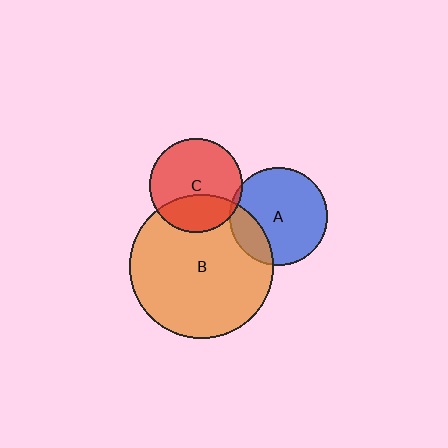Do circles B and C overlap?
Yes.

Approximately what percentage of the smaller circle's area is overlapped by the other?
Approximately 30%.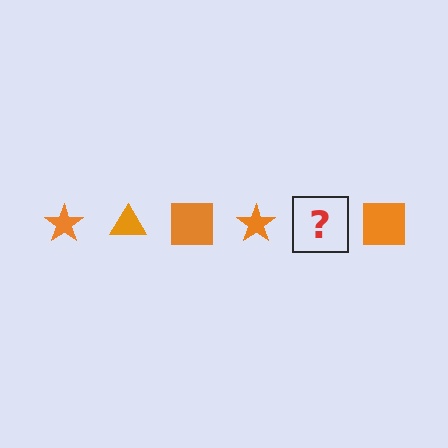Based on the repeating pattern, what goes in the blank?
The blank should be an orange triangle.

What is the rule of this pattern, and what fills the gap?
The rule is that the pattern cycles through star, triangle, square shapes in orange. The gap should be filled with an orange triangle.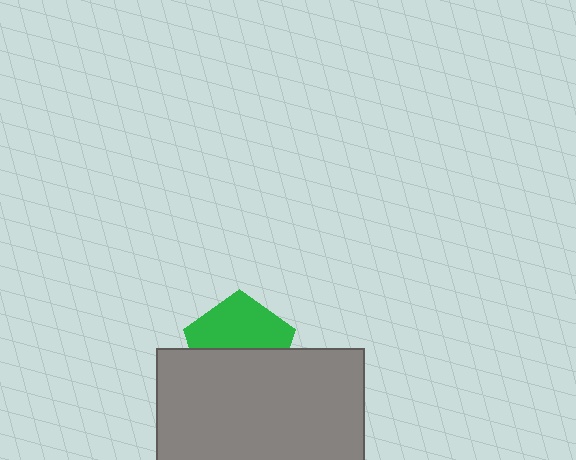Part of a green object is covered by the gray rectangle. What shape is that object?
It is a pentagon.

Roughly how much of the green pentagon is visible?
About half of it is visible (roughly 51%).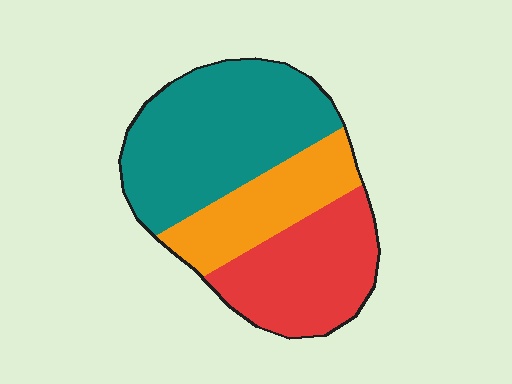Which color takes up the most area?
Teal, at roughly 45%.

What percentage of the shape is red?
Red takes up about one third (1/3) of the shape.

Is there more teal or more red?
Teal.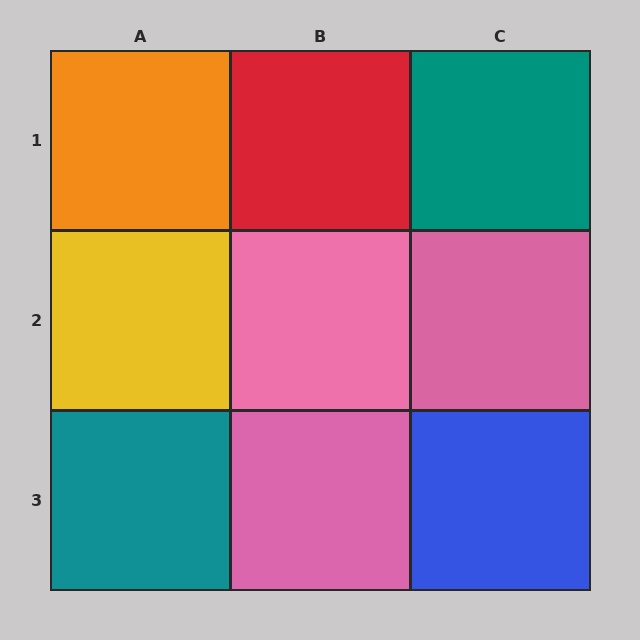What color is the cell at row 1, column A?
Orange.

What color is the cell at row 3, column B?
Pink.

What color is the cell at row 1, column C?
Teal.